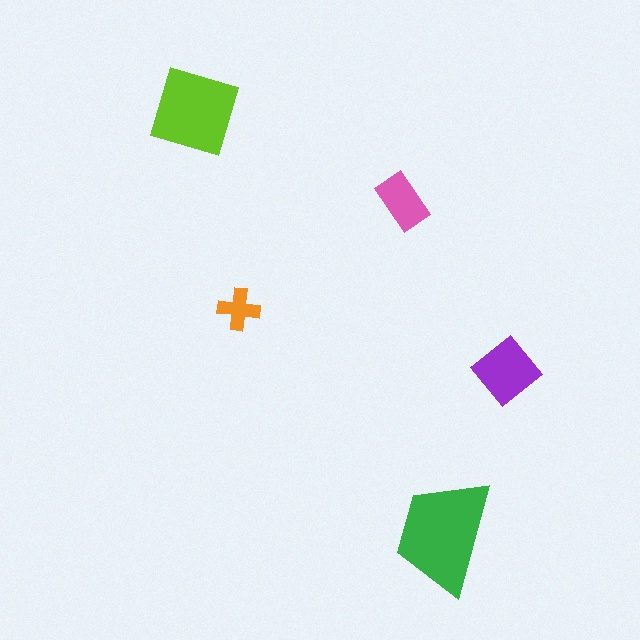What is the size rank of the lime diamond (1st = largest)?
2nd.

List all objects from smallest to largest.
The orange cross, the pink rectangle, the purple diamond, the lime diamond, the green trapezoid.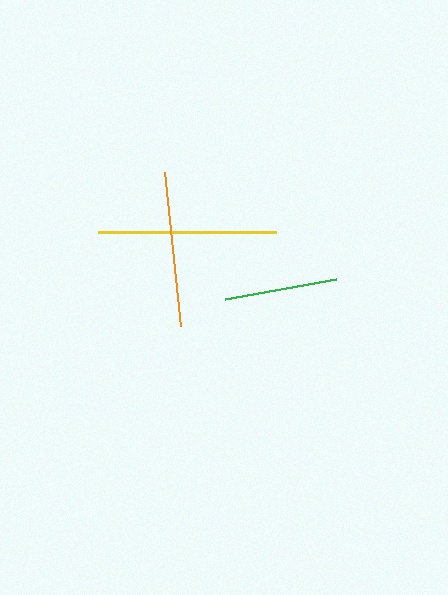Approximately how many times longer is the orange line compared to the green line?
The orange line is approximately 1.4 times the length of the green line.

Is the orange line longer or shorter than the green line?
The orange line is longer than the green line.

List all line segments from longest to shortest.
From longest to shortest: yellow, orange, green.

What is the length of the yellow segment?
The yellow segment is approximately 178 pixels long.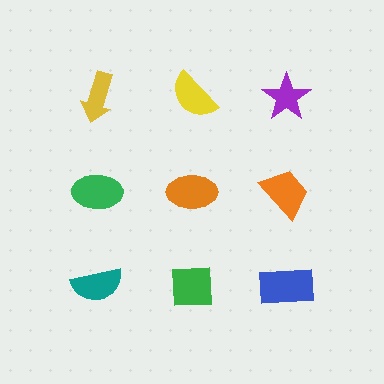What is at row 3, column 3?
A blue rectangle.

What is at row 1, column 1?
A yellow arrow.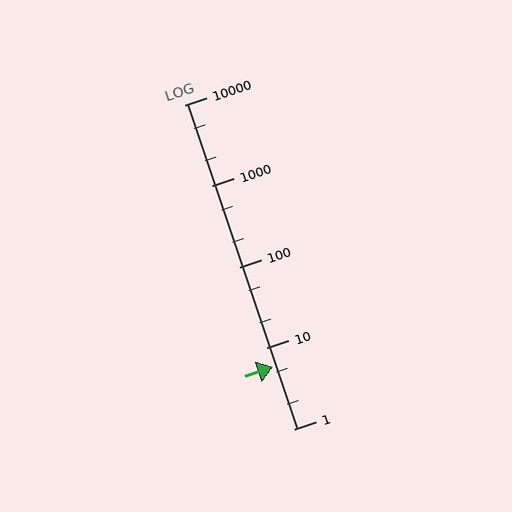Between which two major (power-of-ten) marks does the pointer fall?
The pointer is between 1 and 10.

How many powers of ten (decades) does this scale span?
The scale spans 4 decades, from 1 to 10000.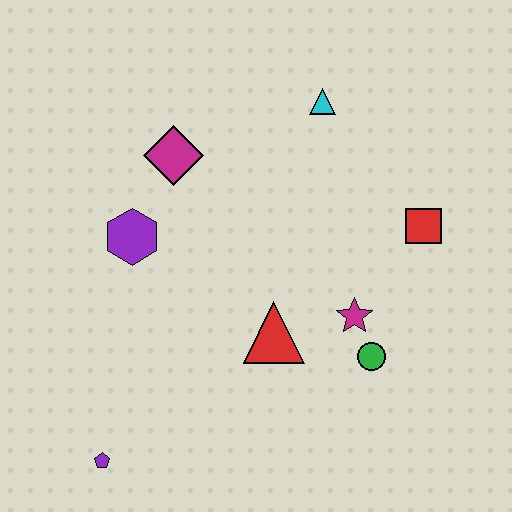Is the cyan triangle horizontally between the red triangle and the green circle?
Yes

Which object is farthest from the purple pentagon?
The cyan triangle is farthest from the purple pentagon.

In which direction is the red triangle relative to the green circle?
The red triangle is to the left of the green circle.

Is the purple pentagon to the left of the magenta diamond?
Yes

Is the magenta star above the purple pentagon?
Yes